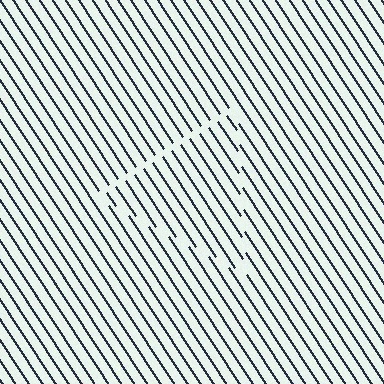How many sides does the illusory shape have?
3 sides — the line-ends trace a triangle.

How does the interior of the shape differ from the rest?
The interior of the shape contains the same grating, shifted by half a period — the contour is defined by the phase discontinuity where line-ends from the inner and outer gratings abut.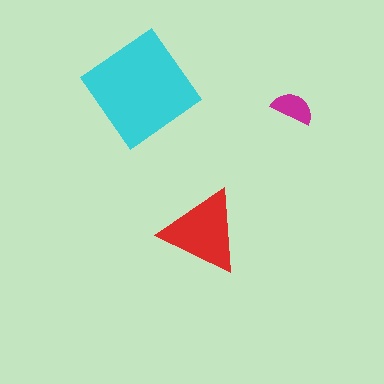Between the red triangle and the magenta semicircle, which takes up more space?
The red triangle.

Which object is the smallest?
The magenta semicircle.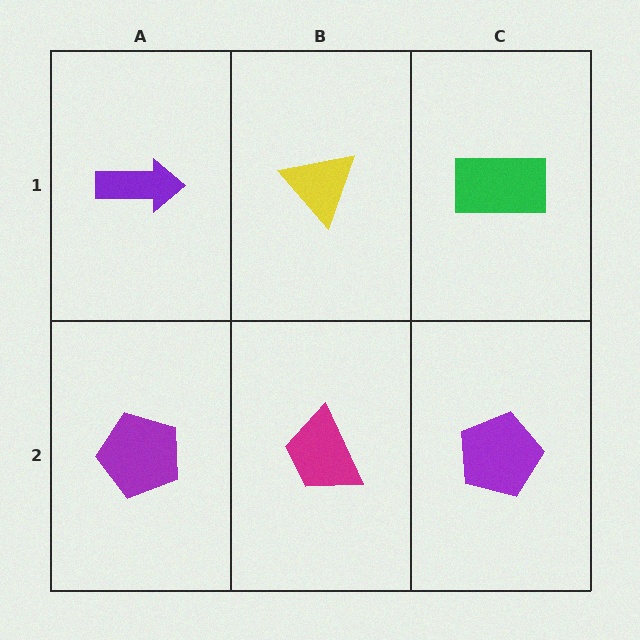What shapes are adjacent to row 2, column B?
A yellow triangle (row 1, column B), a purple pentagon (row 2, column A), a purple pentagon (row 2, column C).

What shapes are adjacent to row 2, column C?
A green rectangle (row 1, column C), a magenta trapezoid (row 2, column B).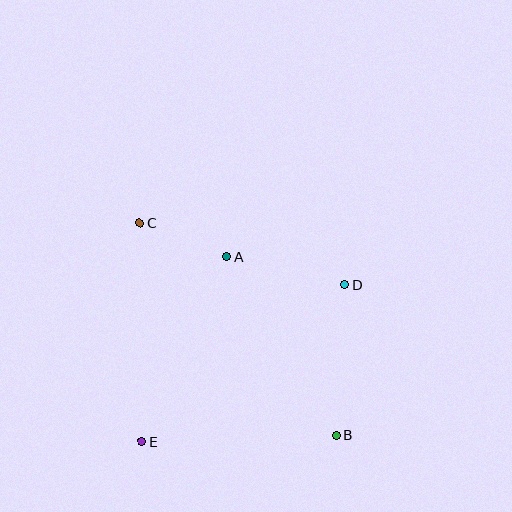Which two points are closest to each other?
Points A and C are closest to each other.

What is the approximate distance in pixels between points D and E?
The distance between D and E is approximately 256 pixels.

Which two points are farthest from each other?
Points B and C are farthest from each other.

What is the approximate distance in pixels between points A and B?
The distance between A and B is approximately 210 pixels.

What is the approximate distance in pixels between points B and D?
The distance between B and D is approximately 150 pixels.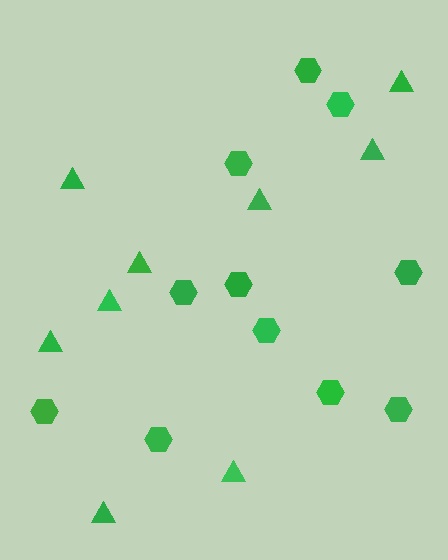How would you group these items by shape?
There are 2 groups: one group of hexagons (11) and one group of triangles (9).